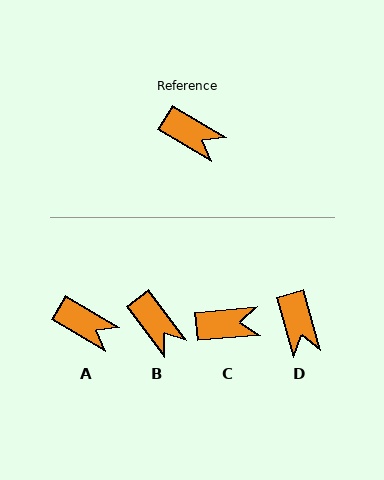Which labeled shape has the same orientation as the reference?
A.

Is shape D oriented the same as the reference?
No, it is off by about 43 degrees.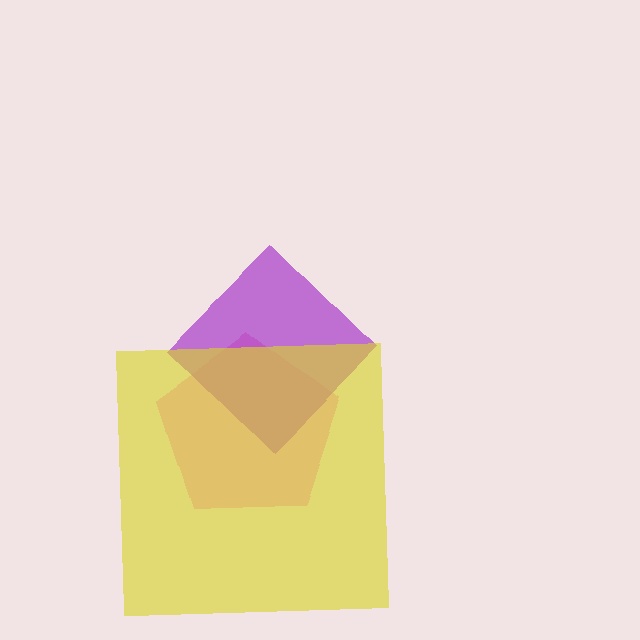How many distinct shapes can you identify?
There are 3 distinct shapes: a pink pentagon, a purple diamond, a yellow square.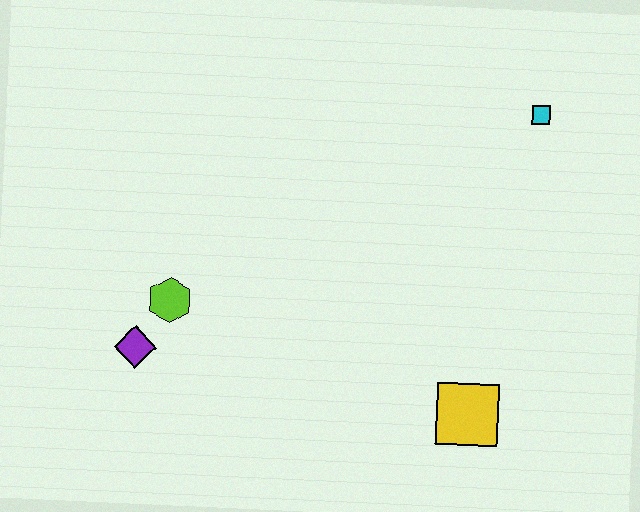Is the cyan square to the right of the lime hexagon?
Yes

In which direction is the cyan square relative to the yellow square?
The cyan square is above the yellow square.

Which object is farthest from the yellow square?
The purple diamond is farthest from the yellow square.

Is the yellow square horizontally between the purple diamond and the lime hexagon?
No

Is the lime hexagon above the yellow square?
Yes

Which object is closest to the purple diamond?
The lime hexagon is closest to the purple diamond.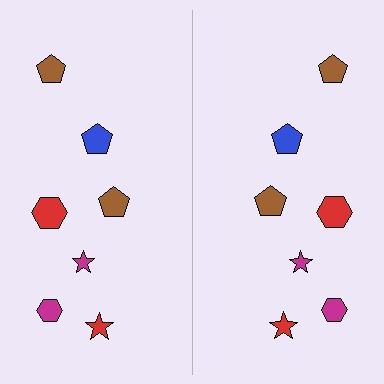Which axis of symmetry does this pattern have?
The pattern has a vertical axis of symmetry running through the center of the image.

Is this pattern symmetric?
Yes, this pattern has bilateral (reflection) symmetry.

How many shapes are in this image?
There are 14 shapes in this image.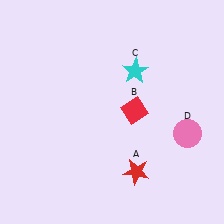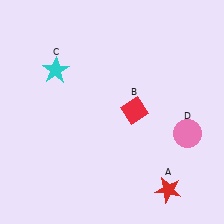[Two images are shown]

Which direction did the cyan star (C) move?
The cyan star (C) moved left.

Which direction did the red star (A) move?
The red star (A) moved right.